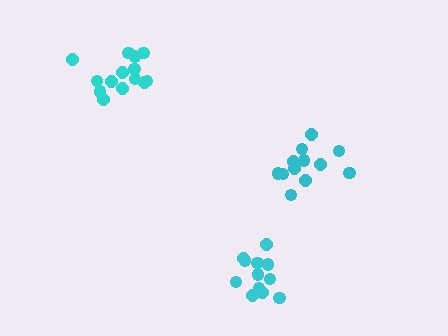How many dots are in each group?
Group 1: 13 dots, Group 2: 12 dots, Group 3: 14 dots (39 total).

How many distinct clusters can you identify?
There are 3 distinct clusters.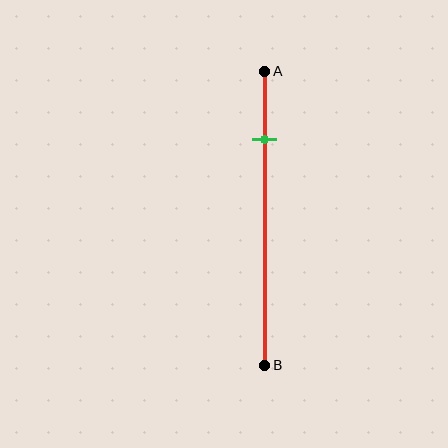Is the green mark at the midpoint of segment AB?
No, the mark is at about 25% from A, not at the 50% midpoint.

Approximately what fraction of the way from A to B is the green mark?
The green mark is approximately 25% of the way from A to B.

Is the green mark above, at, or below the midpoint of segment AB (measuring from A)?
The green mark is above the midpoint of segment AB.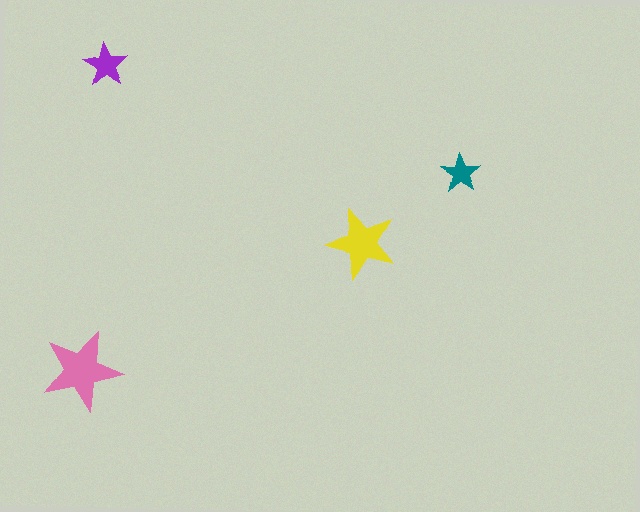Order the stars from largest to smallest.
the pink one, the yellow one, the purple one, the teal one.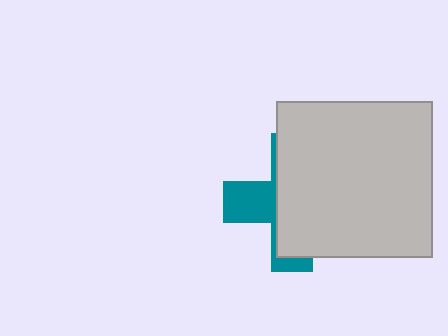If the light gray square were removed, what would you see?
You would see the complete teal cross.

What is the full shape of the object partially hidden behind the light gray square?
The partially hidden object is a teal cross.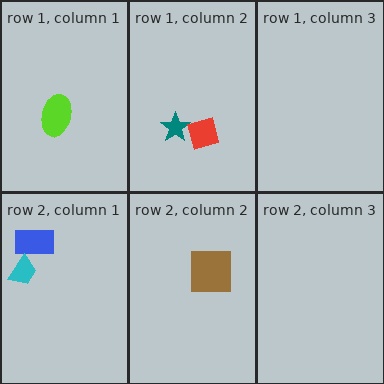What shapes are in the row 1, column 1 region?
The lime ellipse.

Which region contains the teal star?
The row 1, column 2 region.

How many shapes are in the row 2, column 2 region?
1.